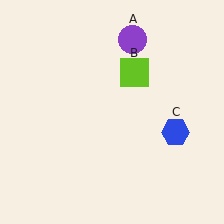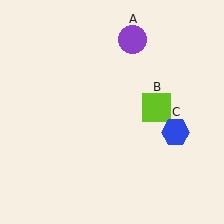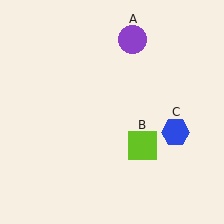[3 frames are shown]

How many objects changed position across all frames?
1 object changed position: lime square (object B).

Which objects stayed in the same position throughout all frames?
Purple circle (object A) and blue hexagon (object C) remained stationary.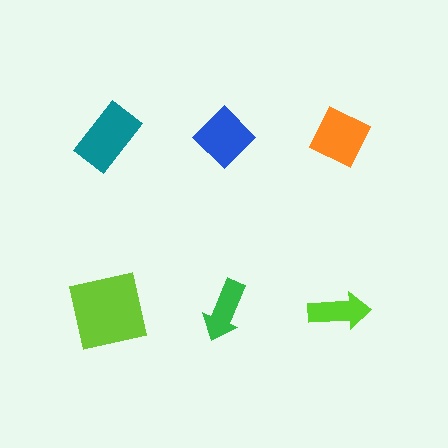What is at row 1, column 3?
An orange diamond.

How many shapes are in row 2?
3 shapes.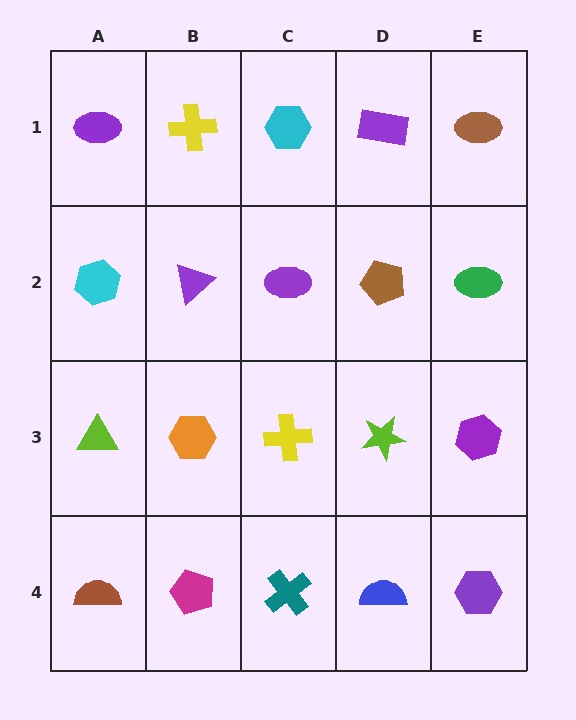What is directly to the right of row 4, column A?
A magenta pentagon.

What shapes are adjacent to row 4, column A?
A lime triangle (row 3, column A), a magenta pentagon (row 4, column B).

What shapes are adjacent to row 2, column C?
A cyan hexagon (row 1, column C), a yellow cross (row 3, column C), a purple triangle (row 2, column B), a brown pentagon (row 2, column D).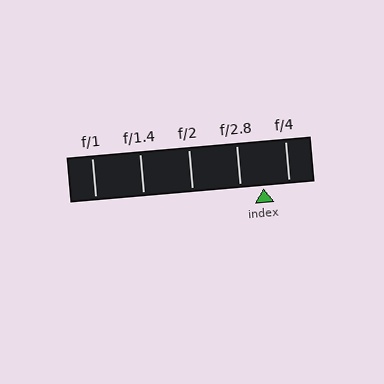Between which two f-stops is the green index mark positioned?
The index mark is between f/2.8 and f/4.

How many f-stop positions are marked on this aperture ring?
There are 5 f-stop positions marked.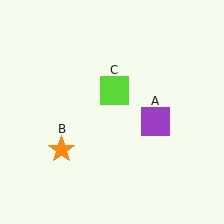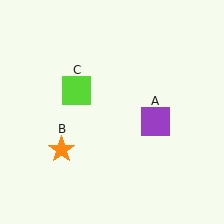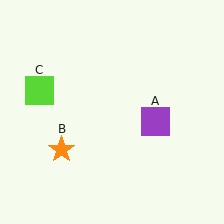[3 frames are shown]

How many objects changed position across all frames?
1 object changed position: lime square (object C).